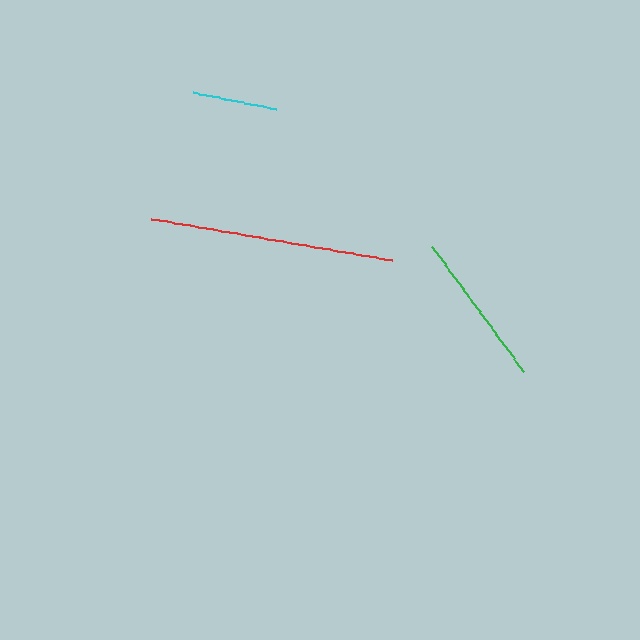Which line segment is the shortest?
The cyan line is the shortest at approximately 85 pixels.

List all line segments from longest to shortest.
From longest to shortest: red, green, cyan.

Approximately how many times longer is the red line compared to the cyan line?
The red line is approximately 2.9 times the length of the cyan line.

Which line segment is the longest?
The red line is the longest at approximately 244 pixels.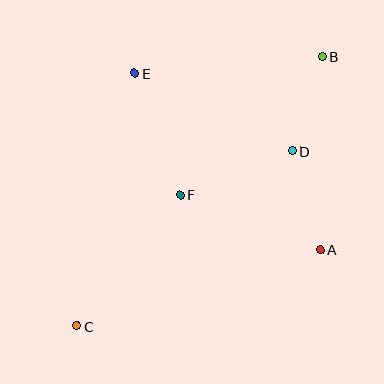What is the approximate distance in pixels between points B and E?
The distance between B and E is approximately 188 pixels.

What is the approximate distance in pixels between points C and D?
The distance between C and D is approximately 277 pixels.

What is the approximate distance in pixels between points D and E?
The distance between D and E is approximately 176 pixels.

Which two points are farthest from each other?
Points B and C are farthest from each other.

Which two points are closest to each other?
Points B and D are closest to each other.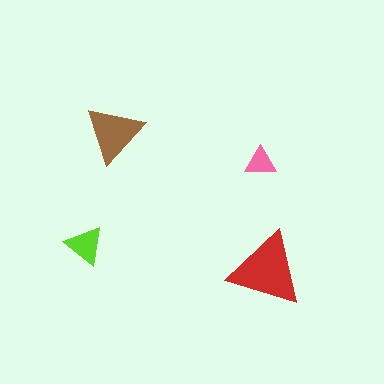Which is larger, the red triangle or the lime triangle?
The red one.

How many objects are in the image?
There are 4 objects in the image.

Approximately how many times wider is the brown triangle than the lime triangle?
About 1.5 times wider.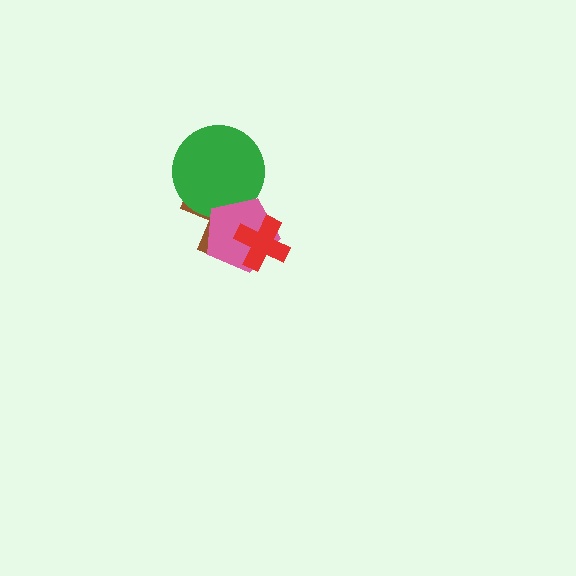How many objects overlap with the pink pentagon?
3 objects overlap with the pink pentagon.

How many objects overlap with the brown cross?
3 objects overlap with the brown cross.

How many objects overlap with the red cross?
2 objects overlap with the red cross.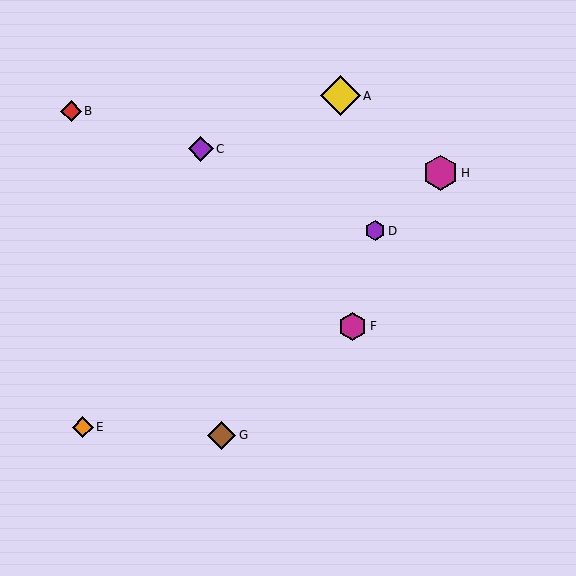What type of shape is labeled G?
Shape G is a brown diamond.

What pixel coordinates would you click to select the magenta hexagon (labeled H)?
Click at (440, 173) to select the magenta hexagon H.